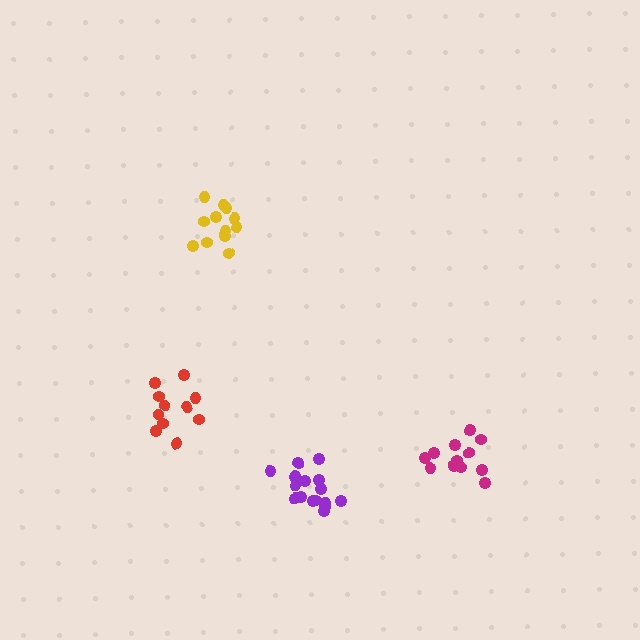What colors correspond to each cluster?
The clusters are colored: red, purple, yellow, magenta.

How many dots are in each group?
Group 1: 11 dots, Group 2: 16 dots, Group 3: 12 dots, Group 4: 12 dots (51 total).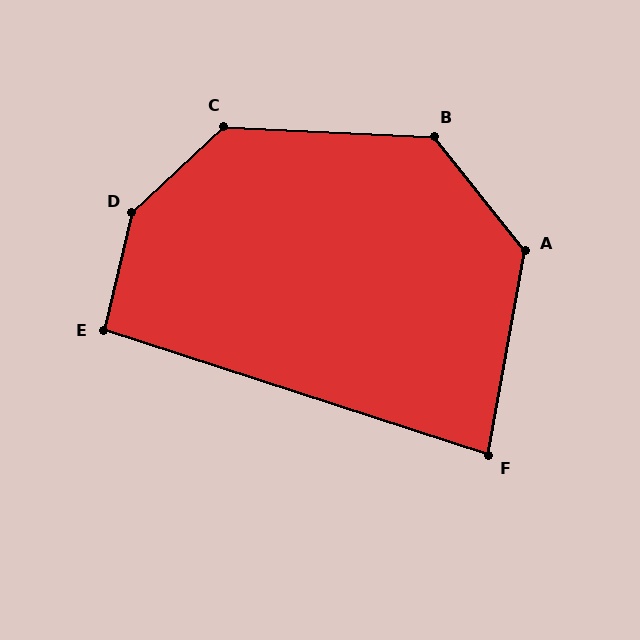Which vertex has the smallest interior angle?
F, at approximately 82 degrees.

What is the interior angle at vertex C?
Approximately 134 degrees (obtuse).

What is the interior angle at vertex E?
Approximately 95 degrees (approximately right).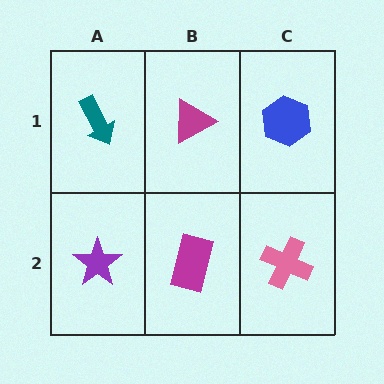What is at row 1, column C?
A blue hexagon.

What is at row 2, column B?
A magenta rectangle.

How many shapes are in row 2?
3 shapes.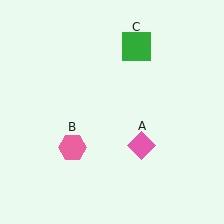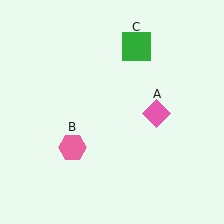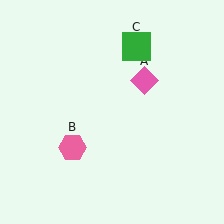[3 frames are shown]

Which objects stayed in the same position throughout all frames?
Pink hexagon (object B) and green square (object C) remained stationary.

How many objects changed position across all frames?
1 object changed position: pink diamond (object A).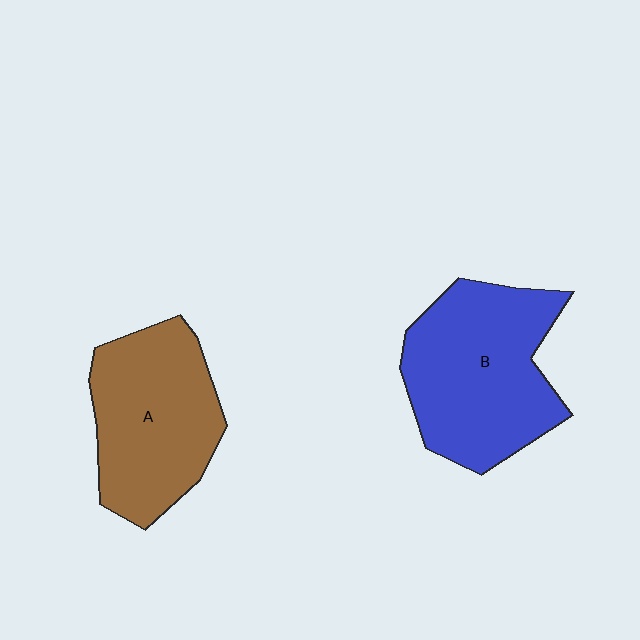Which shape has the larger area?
Shape B (blue).